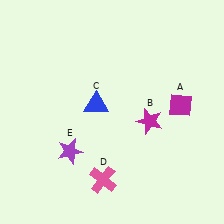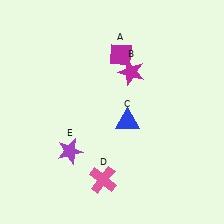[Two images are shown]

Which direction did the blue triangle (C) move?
The blue triangle (C) moved right.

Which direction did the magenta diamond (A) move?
The magenta diamond (A) moved left.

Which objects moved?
The objects that moved are: the magenta diamond (A), the magenta star (B), the blue triangle (C).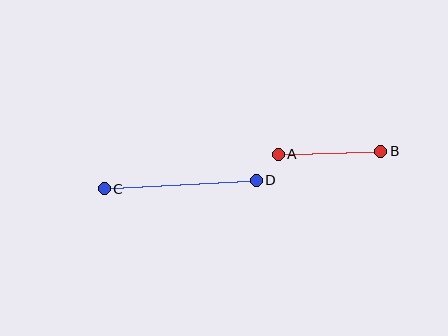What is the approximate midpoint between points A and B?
The midpoint is at approximately (330, 153) pixels.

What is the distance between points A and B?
The distance is approximately 103 pixels.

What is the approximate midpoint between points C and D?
The midpoint is at approximately (180, 184) pixels.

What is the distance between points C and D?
The distance is approximately 152 pixels.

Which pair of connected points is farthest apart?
Points C and D are farthest apart.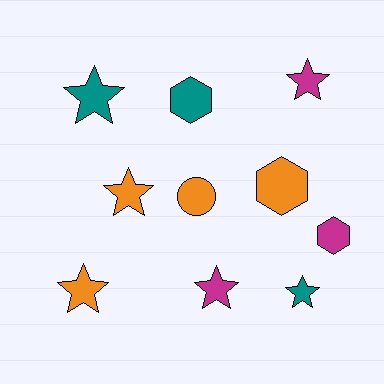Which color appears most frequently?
Orange, with 4 objects.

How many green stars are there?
There are no green stars.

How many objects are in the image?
There are 10 objects.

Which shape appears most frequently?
Star, with 6 objects.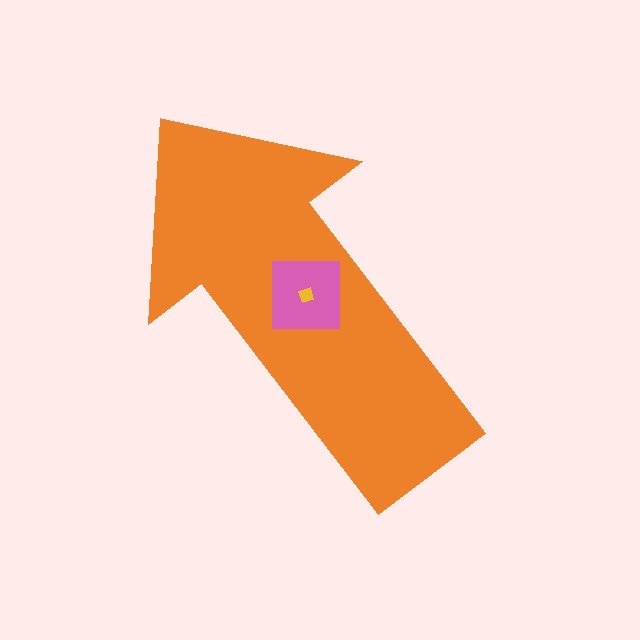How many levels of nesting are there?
3.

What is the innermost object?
The yellow diamond.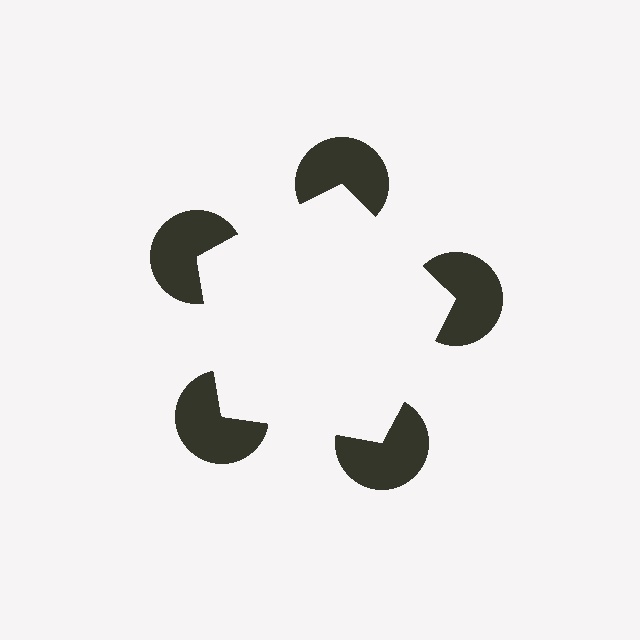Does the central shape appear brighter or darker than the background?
It typically appears slightly brighter than the background, even though no actual brightness change is drawn.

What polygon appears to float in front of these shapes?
An illusory pentagon — its edges are inferred from the aligned wedge cuts in the pac-man discs, not physically drawn.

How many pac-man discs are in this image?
There are 5 — one at each vertex of the illusory pentagon.